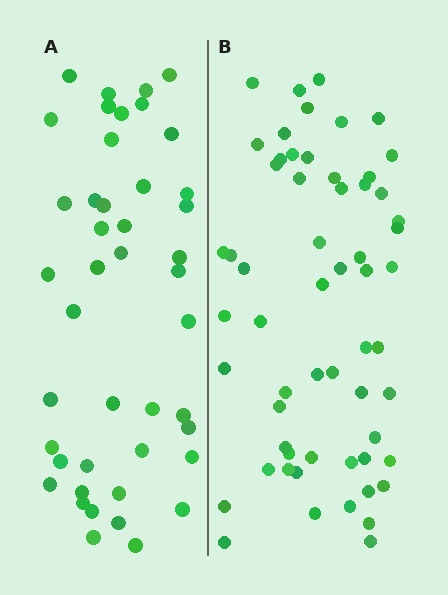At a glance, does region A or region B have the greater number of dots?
Region B (the right region) has more dots.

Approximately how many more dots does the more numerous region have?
Region B has approximately 15 more dots than region A.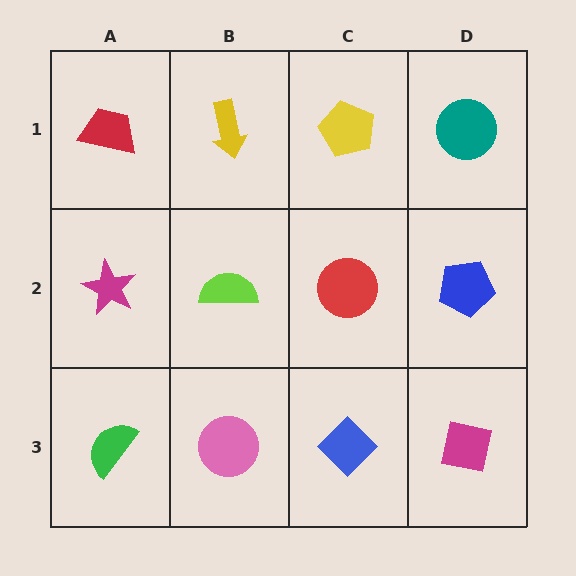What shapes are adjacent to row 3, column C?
A red circle (row 2, column C), a pink circle (row 3, column B), a magenta square (row 3, column D).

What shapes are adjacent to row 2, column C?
A yellow pentagon (row 1, column C), a blue diamond (row 3, column C), a lime semicircle (row 2, column B), a blue pentagon (row 2, column D).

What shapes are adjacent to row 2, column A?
A red trapezoid (row 1, column A), a green semicircle (row 3, column A), a lime semicircle (row 2, column B).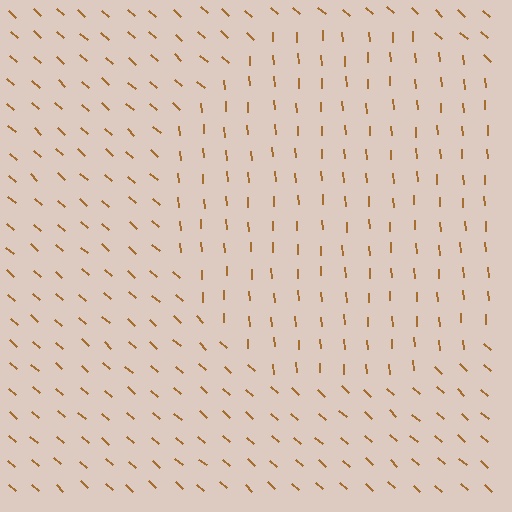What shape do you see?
I see a circle.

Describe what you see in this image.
The image is filled with small brown line segments. A circle region in the image has lines oriented differently from the surrounding lines, creating a visible texture boundary.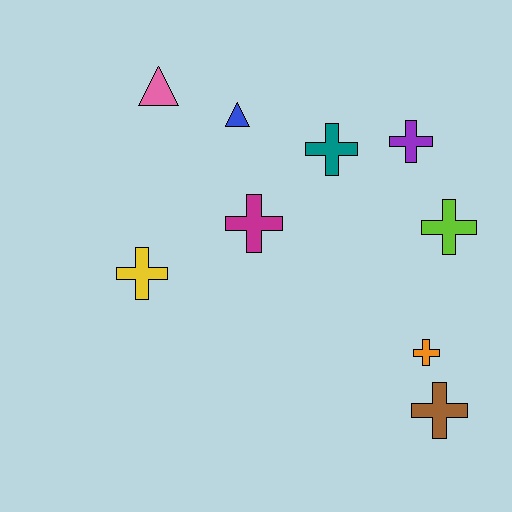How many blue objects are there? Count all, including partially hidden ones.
There is 1 blue object.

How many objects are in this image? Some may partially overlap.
There are 9 objects.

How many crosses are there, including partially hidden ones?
There are 7 crosses.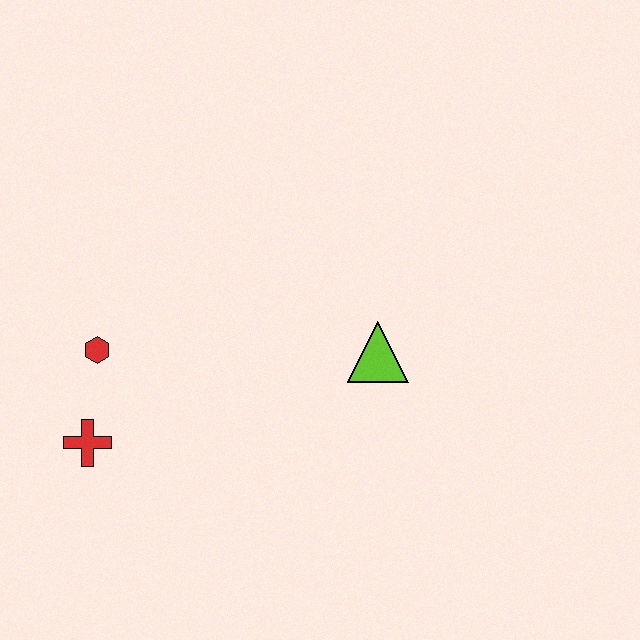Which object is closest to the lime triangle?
The red hexagon is closest to the lime triangle.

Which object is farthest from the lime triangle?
The red cross is farthest from the lime triangle.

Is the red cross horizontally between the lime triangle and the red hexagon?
No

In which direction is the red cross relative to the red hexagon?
The red cross is below the red hexagon.